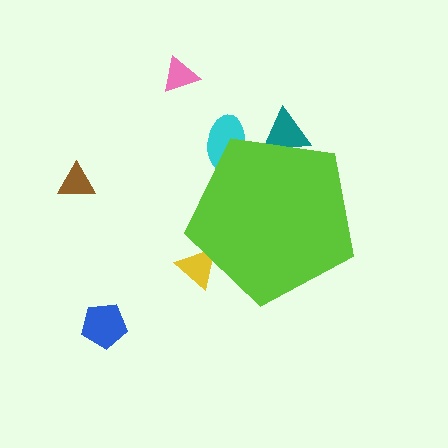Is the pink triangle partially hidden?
No, the pink triangle is fully visible.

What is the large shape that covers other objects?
A lime pentagon.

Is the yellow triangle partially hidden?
Yes, the yellow triangle is partially hidden behind the lime pentagon.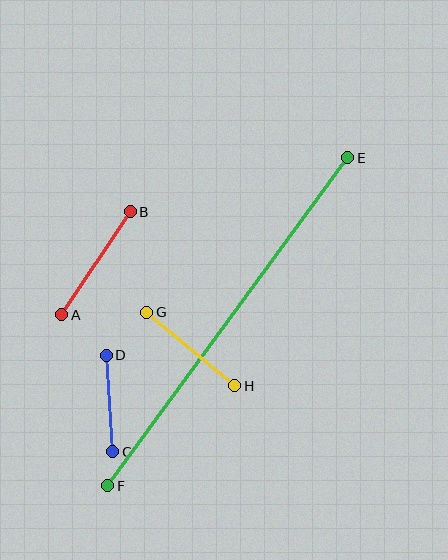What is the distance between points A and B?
The distance is approximately 124 pixels.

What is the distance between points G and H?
The distance is approximately 114 pixels.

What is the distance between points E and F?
The distance is approximately 406 pixels.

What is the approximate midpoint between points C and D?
The midpoint is at approximately (110, 403) pixels.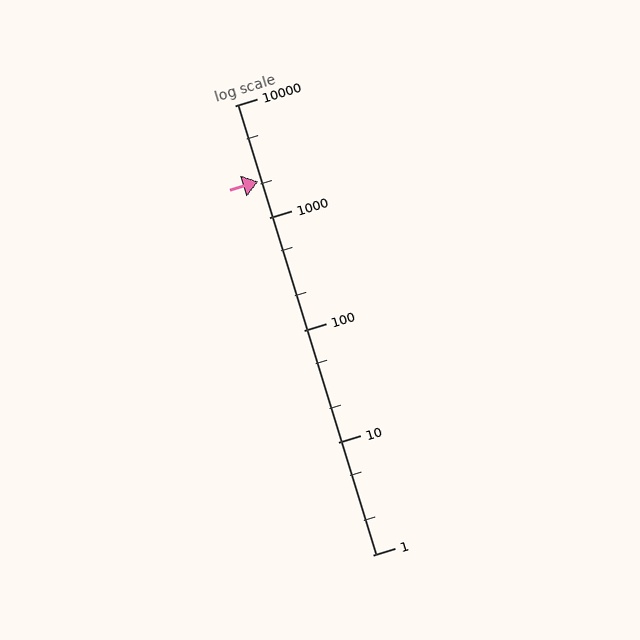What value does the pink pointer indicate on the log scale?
The pointer indicates approximately 2100.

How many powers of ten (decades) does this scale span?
The scale spans 4 decades, from 1 to 10000.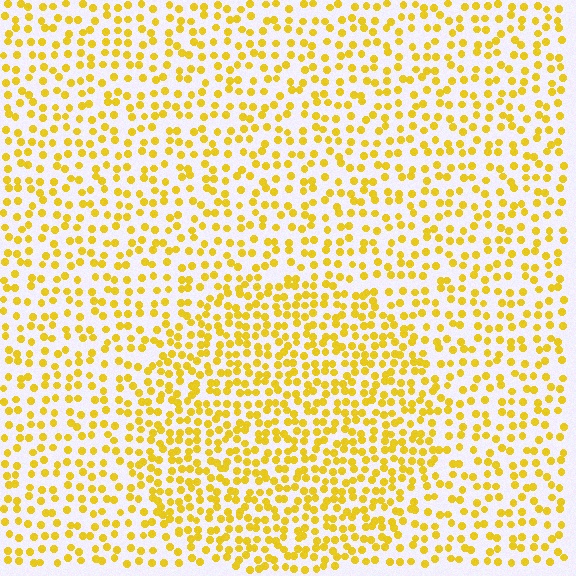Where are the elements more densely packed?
The elements are more densely packed inside the circle boundary.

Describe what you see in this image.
The image contains small yellow elements arranged at two different densities. A circle-shaped region is visible where the elements are more densely packed than the surrounding area.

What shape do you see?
I see a circle.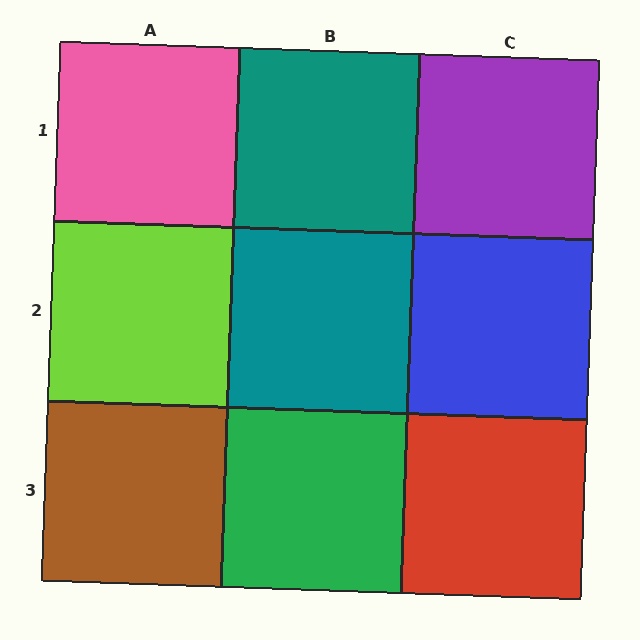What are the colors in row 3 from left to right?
Brown, green, red.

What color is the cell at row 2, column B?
Teal.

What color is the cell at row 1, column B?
Teal.